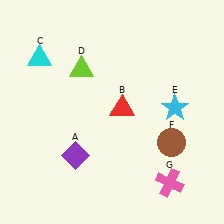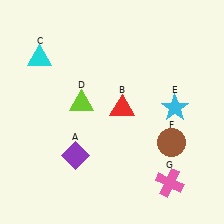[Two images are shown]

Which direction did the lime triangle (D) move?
The lime triangle (D) moved down.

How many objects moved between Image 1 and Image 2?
1 object moved between the two images.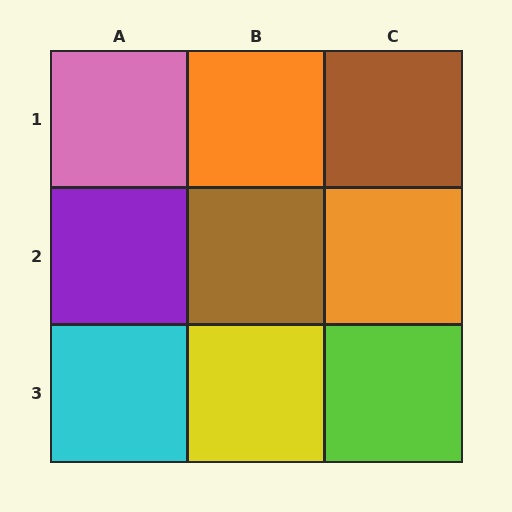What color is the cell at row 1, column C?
Brown.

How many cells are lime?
1 cell is lime.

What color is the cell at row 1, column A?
Pink.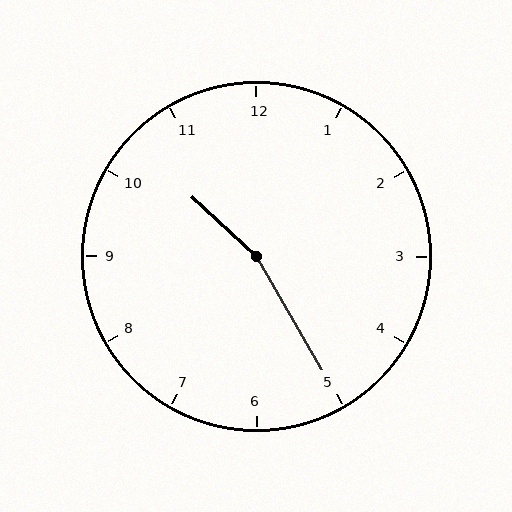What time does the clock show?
10:25.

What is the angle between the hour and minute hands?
Approximately 162 degrees.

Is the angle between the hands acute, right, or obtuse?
It is obtuse.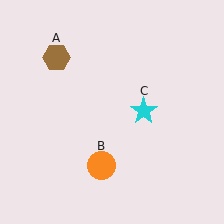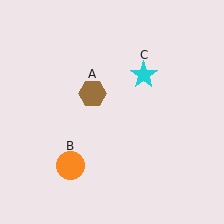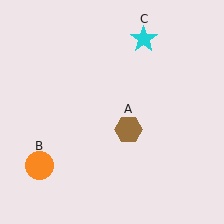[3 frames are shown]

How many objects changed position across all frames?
3 objects changed position: brown hexagon (object A), orange circle (object B), cyan star (object C).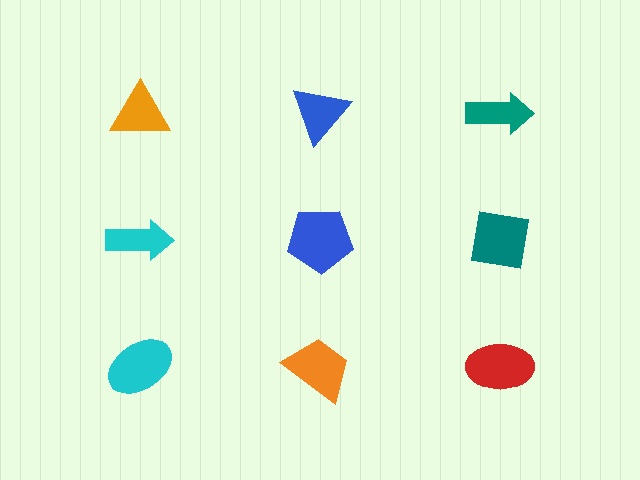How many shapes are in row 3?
3 shapes.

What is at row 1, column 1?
An orange triangle.